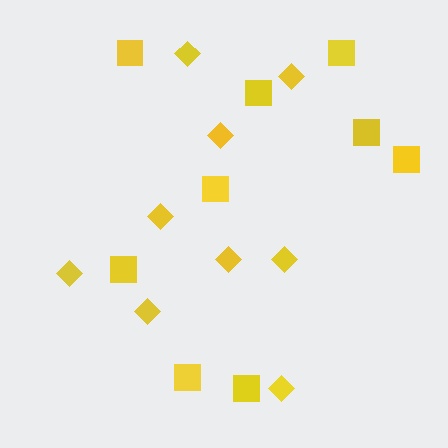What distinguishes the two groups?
There are 2 groups: one group of squares (9) and one group of diamonds (9).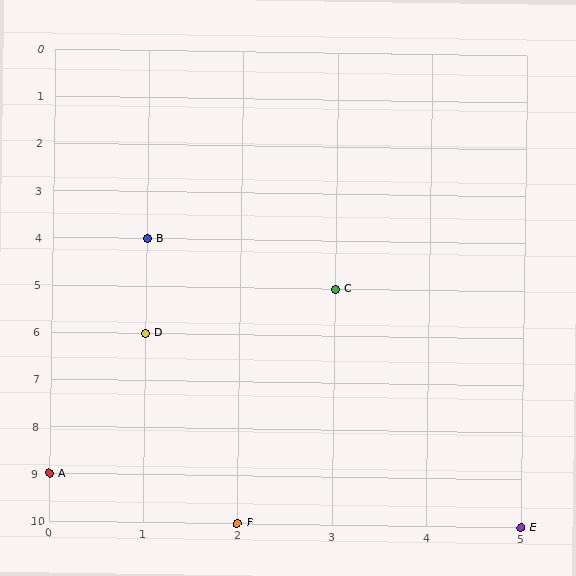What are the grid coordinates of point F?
Point F is at grid coordinates (2, 10).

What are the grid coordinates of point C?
Point C is at grid coordinates (3, 5).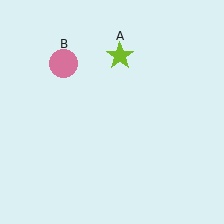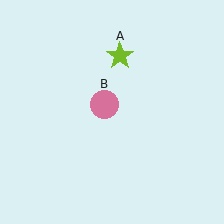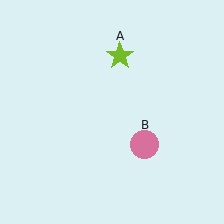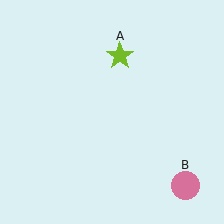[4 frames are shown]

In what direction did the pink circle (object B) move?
The pink circle (object B) moved down and to the right.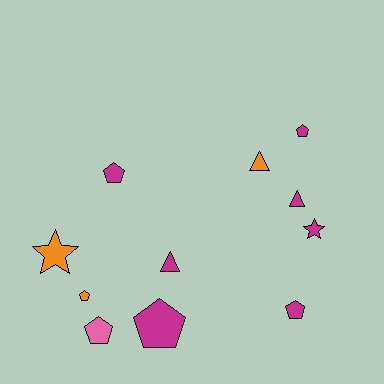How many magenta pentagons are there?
There are 4 magenta pentagons.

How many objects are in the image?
There are 11 objects.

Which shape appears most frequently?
Pentagon, with 6 objects.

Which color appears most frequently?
Magenta, with 7 objects.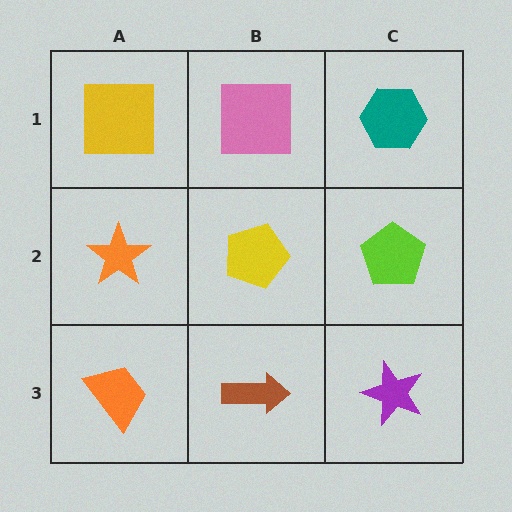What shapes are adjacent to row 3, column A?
An orange star (row 2, column A), a brown arrow (row 3, column B).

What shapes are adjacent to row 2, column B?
A pink square (row 1, column B), a brown arrow (row 3, column B), an orange star (row 2, column A), a lime pentagon (row 2, column C).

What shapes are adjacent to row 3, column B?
A yellow pentagon (row 2, column B), an orange trapezoid (row 3, column A), a purple star (row 3, column C).